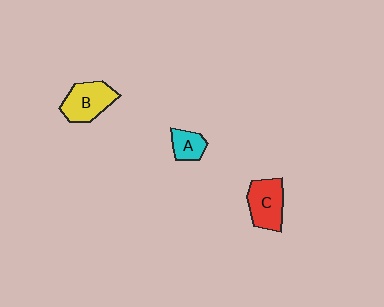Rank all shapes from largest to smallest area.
From largest to smallest: B (yellow), C (red), A (cyan).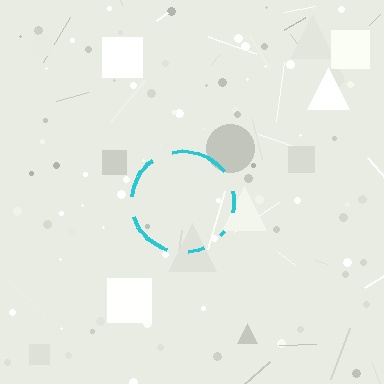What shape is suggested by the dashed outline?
The dashed outline suggests a circle.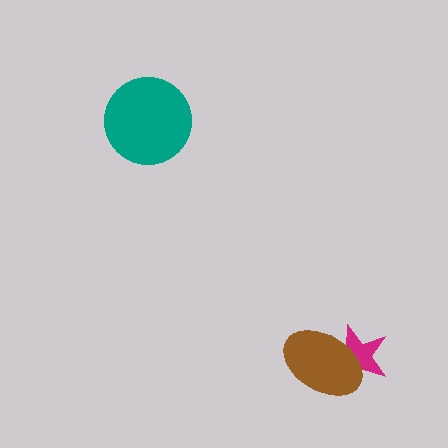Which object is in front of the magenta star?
The brown ellipse is in front of the magenta star.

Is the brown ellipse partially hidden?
No, no other shape covers it.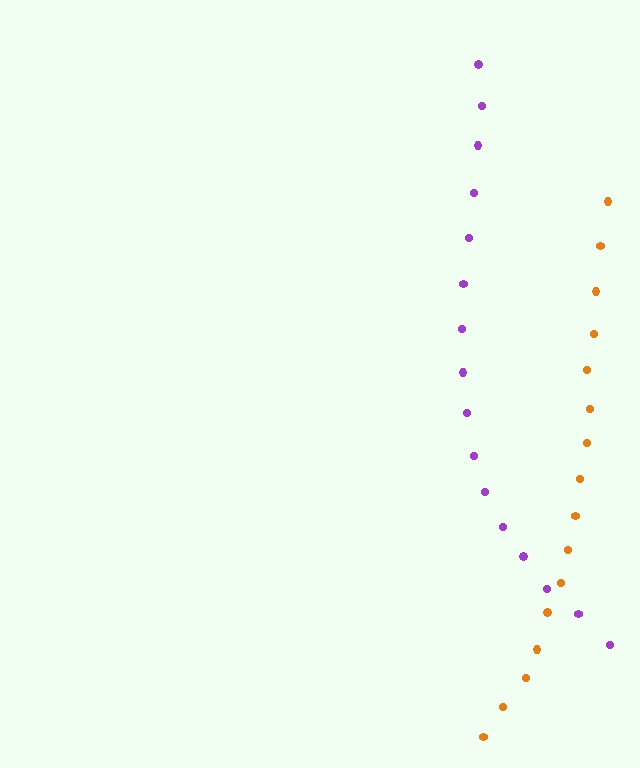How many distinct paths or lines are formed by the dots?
There are 2 distinct paths.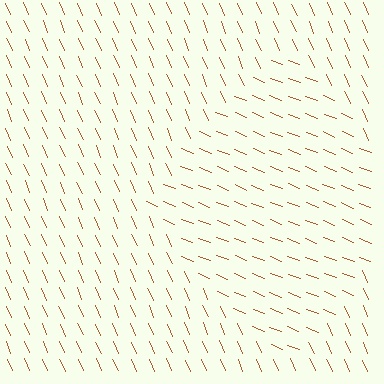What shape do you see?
I see a diamond.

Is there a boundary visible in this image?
Yes, there is a texture boundary formed by a change in line orientation.